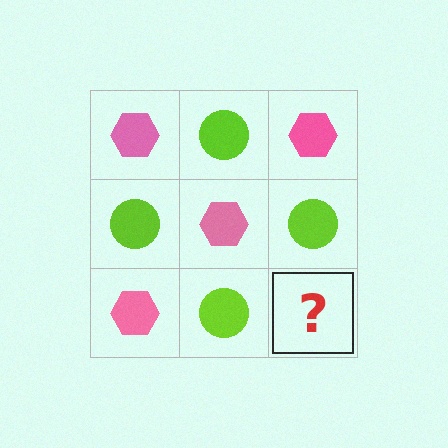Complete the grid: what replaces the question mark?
The question mark should be replaced with a pink hexagon.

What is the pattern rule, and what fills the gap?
The rule is that it alternates pink hexagon and lime circle in a checkerboard pattern. The gap should be filled with a pink hexagon.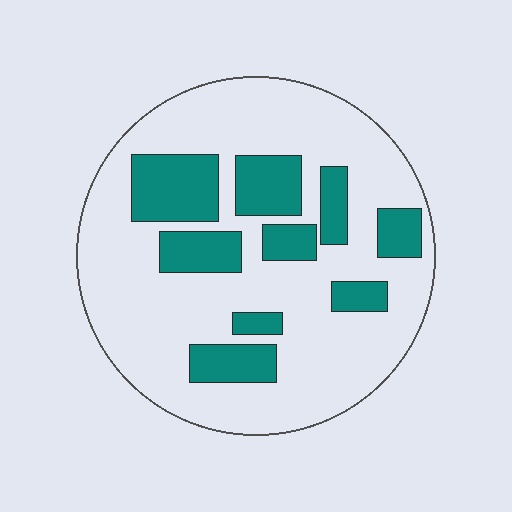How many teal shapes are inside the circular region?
9.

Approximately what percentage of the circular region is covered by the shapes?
Approximately 25%.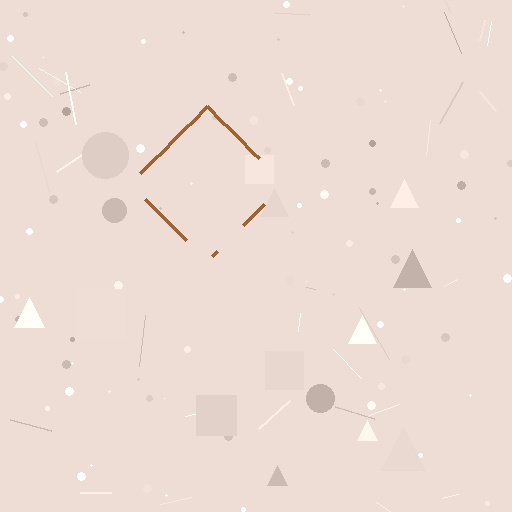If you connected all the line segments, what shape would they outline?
They would outline a diamond.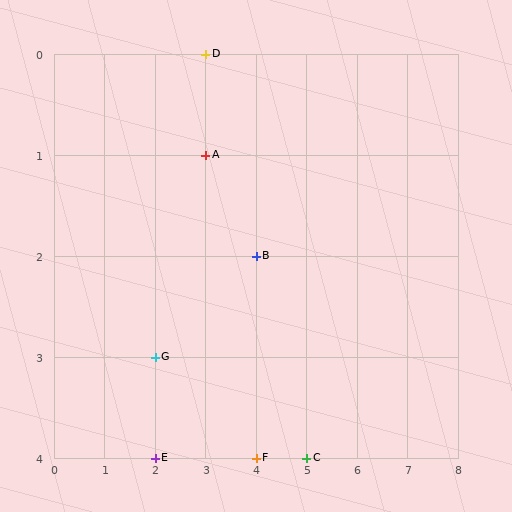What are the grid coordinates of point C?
Point C is at grid coordinates (5, 4).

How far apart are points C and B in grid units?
Points C and B are 1 column and 2 rows apart (about 2.2 grid units diagonally).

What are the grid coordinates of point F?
Point F is at grid coordinates (4, 4).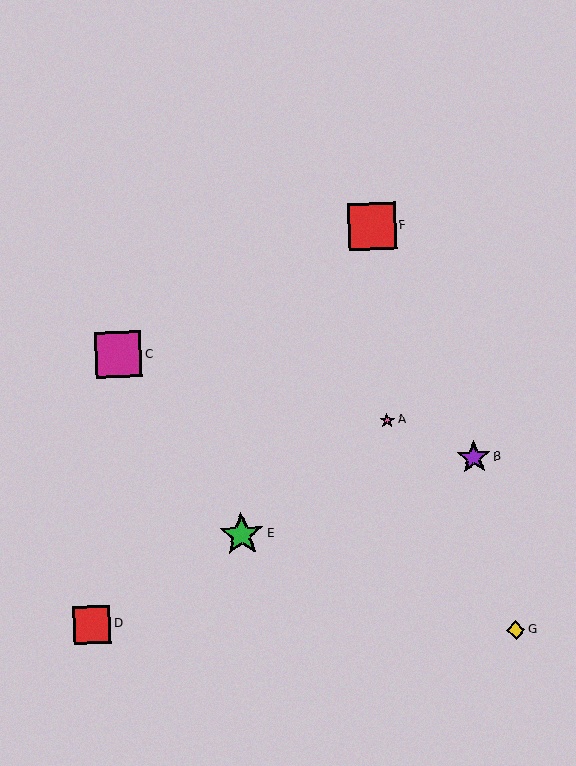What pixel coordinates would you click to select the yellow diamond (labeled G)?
Click at (516, 630) to select the yellow diamond G.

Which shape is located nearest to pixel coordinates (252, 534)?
The green star (labeled E) at (242, 534) is nearest to that location.